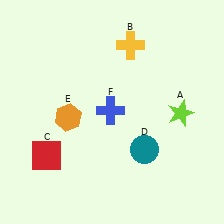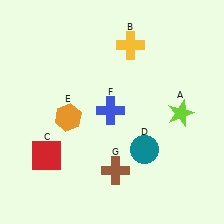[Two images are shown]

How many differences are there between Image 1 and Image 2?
There is 1 difference between the two images.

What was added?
A brown cross (G) was added in Image 2.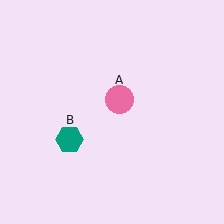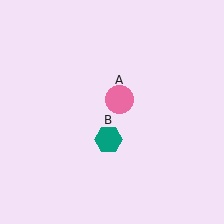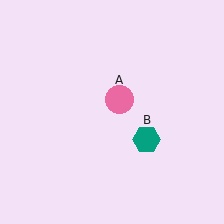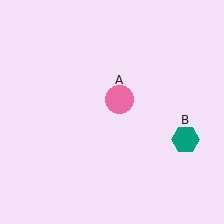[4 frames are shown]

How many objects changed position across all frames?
1 object changed position: teal hexagon (object B).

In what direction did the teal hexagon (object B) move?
The teal hexagon (object B) moved right.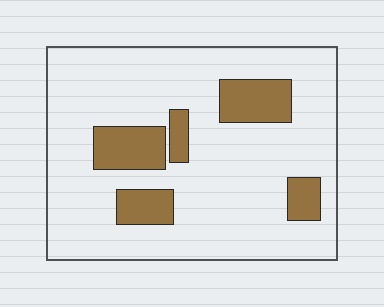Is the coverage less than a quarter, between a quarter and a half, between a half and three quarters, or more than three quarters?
Less than a quarter.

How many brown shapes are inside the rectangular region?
5.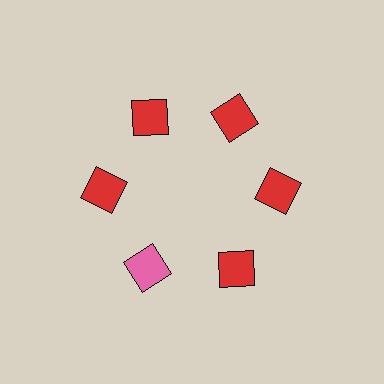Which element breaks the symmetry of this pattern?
The pink square at roughly the 7 o'clock position breaks the symmetry. All other shapes are red squares.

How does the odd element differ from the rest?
It has a different color: pink instead of red.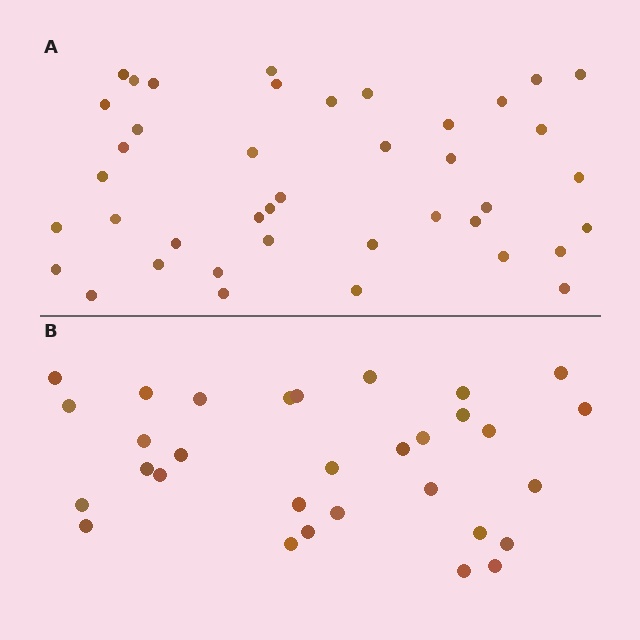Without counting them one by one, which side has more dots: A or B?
Region A (the top region) has more dots.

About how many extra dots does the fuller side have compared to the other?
Region A has roughly 10 or so more dots than region B.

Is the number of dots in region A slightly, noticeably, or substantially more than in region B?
Region A has noticeably more, but not dramatically so. The ratio is roughly 1.3 to 1.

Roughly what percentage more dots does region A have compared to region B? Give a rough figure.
About 30% more.